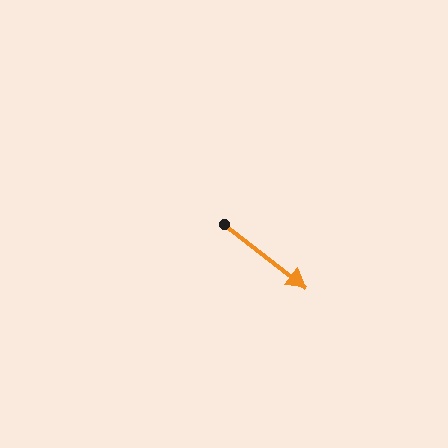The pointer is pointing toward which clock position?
Roughly 4 o'clock.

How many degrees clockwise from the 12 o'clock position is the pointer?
Approximately 128 degrees.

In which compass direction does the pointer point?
Southeast.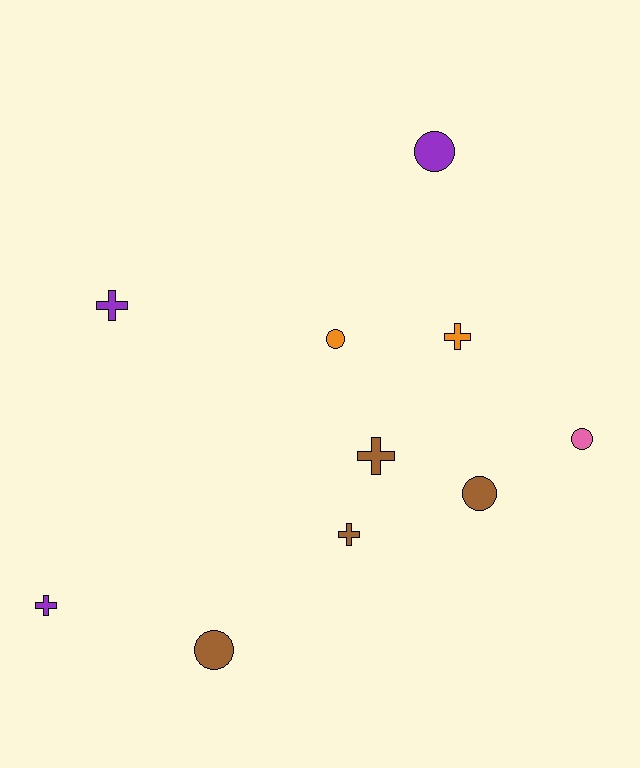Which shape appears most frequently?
Circle, with 5 objects.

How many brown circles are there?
There are 2 brown circles.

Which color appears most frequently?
Brown, with 4 objects.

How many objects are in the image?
There are 10 objects.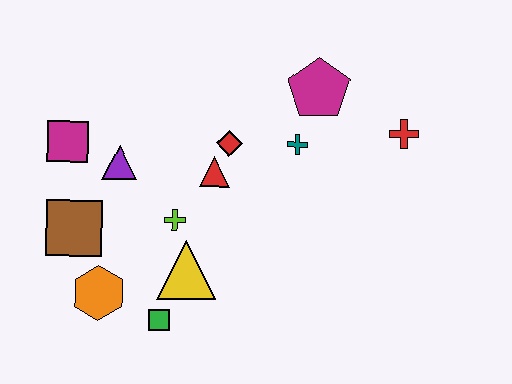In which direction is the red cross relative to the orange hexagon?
The red cross is to the right of the orange hexagon.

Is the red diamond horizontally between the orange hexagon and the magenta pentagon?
Yes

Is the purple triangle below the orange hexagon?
No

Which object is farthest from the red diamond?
The orange hexagon is farthest from the red diamond.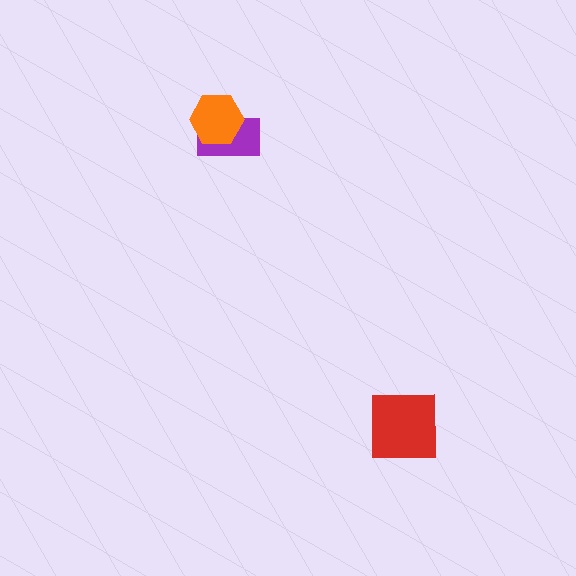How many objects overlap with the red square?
0 objects overlap with the red square.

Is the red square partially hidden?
No, no other shape covers it.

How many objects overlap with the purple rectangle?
1 object overlaps with the purple rectangle.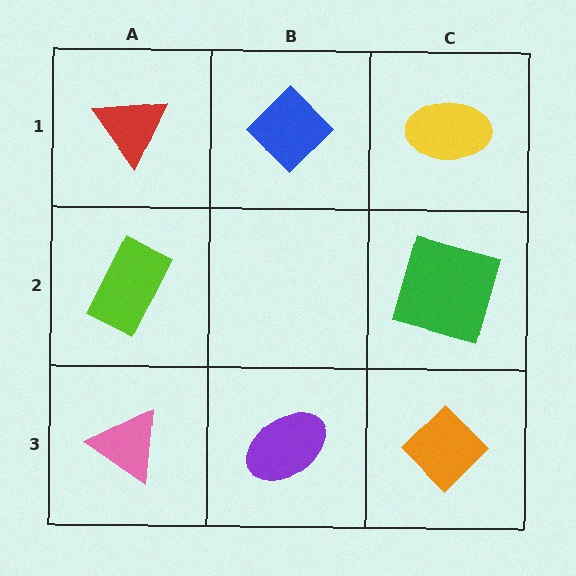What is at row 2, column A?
A lime rectangle.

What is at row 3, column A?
A pink triangle.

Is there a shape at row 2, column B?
No, that cell is empty.